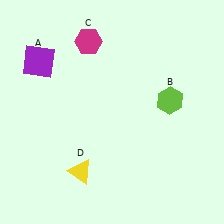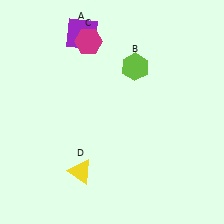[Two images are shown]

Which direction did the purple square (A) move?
The purple square (A) moved right.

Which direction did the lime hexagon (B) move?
The lime hexagon (B) moved left.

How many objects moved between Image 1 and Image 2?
2 objects moved between the two images.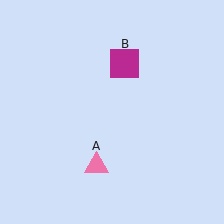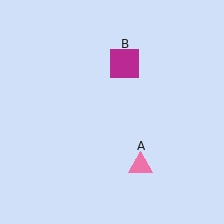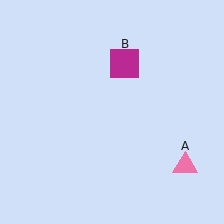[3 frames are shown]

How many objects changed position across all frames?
1 object changed position: pink triangle (object A).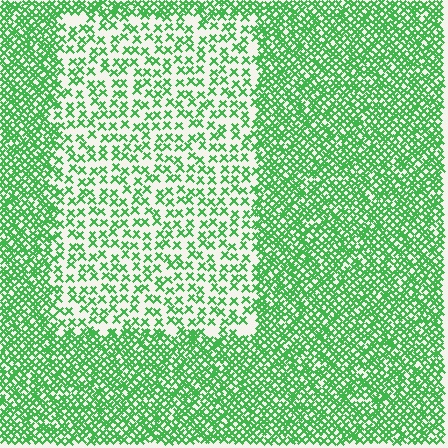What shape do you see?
I see a rectangle.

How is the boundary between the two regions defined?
The boundary is defined by a change in element density (approximately 2.3x ratio). All elements are the same color, size, and shape.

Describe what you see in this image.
The image contains small green elements arranged at two different densities. A rectangle-shaped region is visible where the elements are less densely packed than the surrounding area.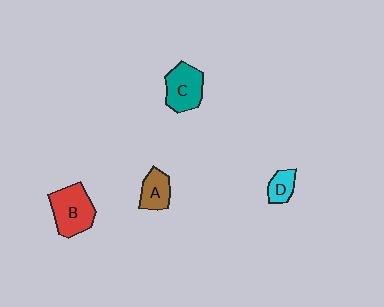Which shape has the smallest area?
Shape D (cyan).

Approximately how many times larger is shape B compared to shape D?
Approximately 2.2 times.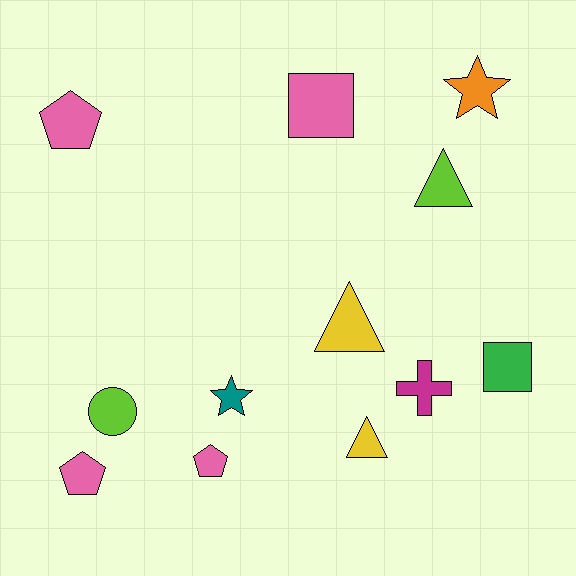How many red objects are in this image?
There are no red objects.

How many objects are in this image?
There are 12 objects.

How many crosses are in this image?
There is 1 cross.